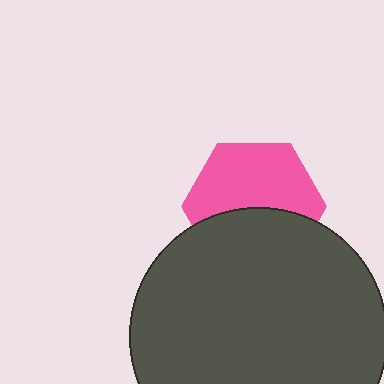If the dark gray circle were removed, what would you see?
You would see the complete pink hexagon.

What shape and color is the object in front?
The object in front is a dark gray circle.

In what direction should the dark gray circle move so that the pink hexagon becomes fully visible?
The dark gray circle should move down. That is the shortest direction to clear the overlap and leave the pink hexagon fully visible.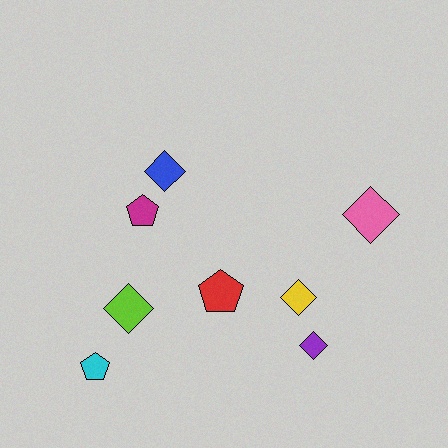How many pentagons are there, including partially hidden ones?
There are 3 pentagons.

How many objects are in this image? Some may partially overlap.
There are 8 objects.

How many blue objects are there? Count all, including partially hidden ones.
There is 1 blue object.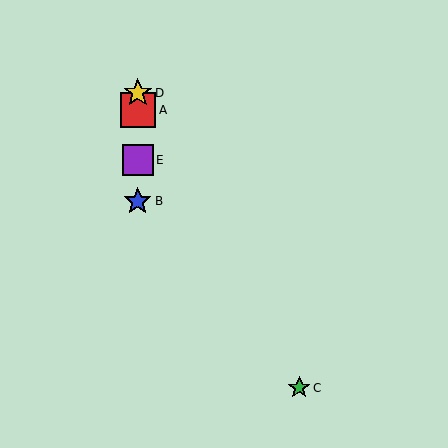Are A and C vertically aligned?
No, A is at x≈138 and C is at x≈299.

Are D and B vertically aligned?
Yes, both are at x≈138.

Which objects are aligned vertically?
Objects A, B, D, E are aligned vertically.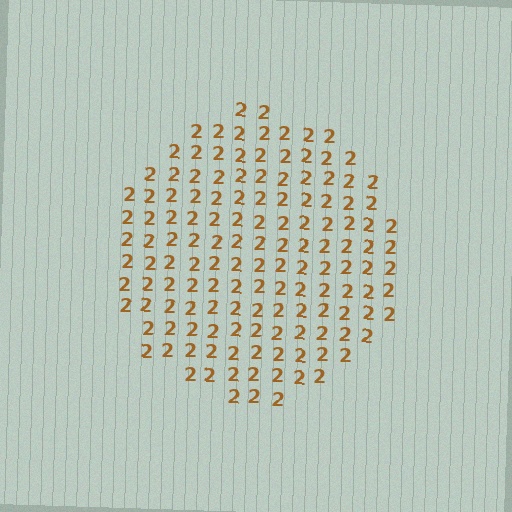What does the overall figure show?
The overall figure shows a circle.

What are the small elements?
The small elements are digit 2's.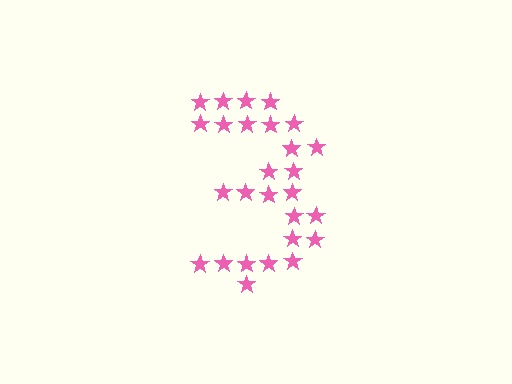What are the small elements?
The small elements are stars.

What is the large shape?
The large shape is the digit 3.